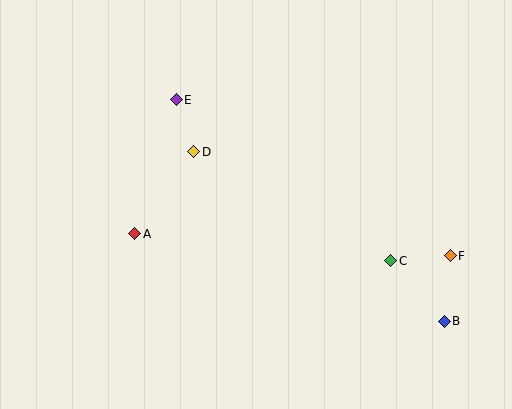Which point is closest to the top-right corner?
Point F is closest to the top-right corner.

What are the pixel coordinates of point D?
Point D is at (194, 152).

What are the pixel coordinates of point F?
Point F is at (450, 256).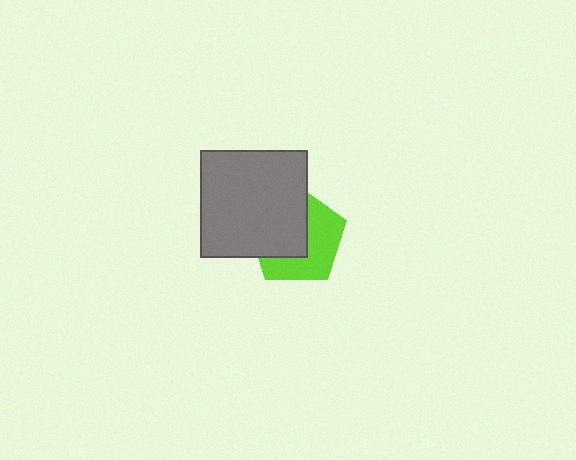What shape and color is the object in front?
The object in front is a gray square.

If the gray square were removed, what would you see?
You would see the complete lime pentagon.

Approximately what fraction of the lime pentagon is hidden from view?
Roughly 50% of the lime pentagon is hidden behind the gray square.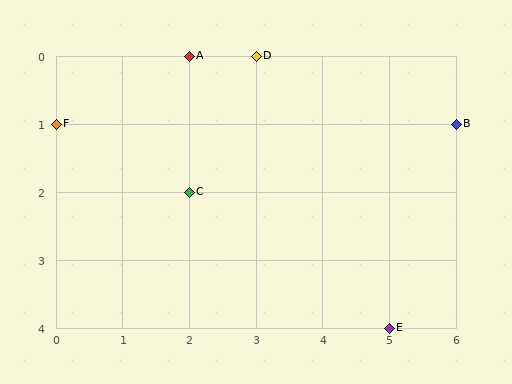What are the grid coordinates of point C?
Point C is at grid coordinates (2, 2).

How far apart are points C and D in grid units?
Points C and D are 1 column and 2 rows apart (about 2.2 grid units diagonally).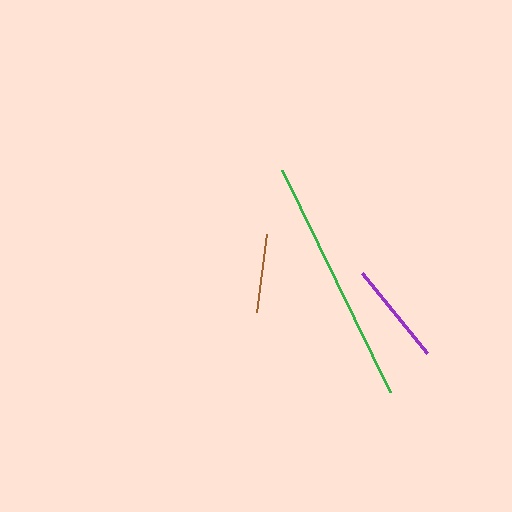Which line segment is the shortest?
The brown line is the shortest at approximately 79 pixels.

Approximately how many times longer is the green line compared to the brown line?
The green line is approximately 3.1 times the length of the brown line.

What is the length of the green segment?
The green segment is approximately 247 pixels long.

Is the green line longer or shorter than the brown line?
The green line is longer than the brown line.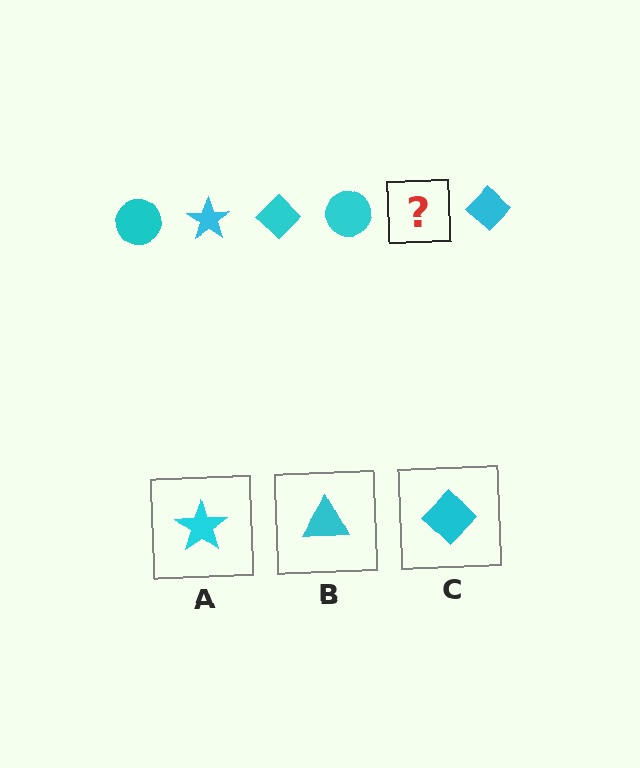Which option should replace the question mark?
Option A.